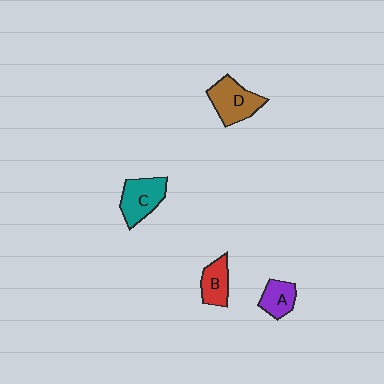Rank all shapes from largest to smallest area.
From largest to smallest: D (brown), C (teal), B (red), A (purple).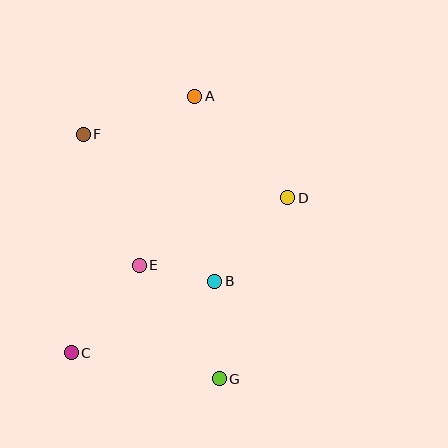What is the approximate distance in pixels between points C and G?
The distance between C and G is approximately 150 pixels.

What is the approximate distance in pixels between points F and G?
The distance between F and G is approximately 280 pixels.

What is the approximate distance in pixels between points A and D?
The distance between A and D is approximately 138 pixels.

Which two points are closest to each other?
Points B and E are closest to each other.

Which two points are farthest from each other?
Points A and C are farthest from each other.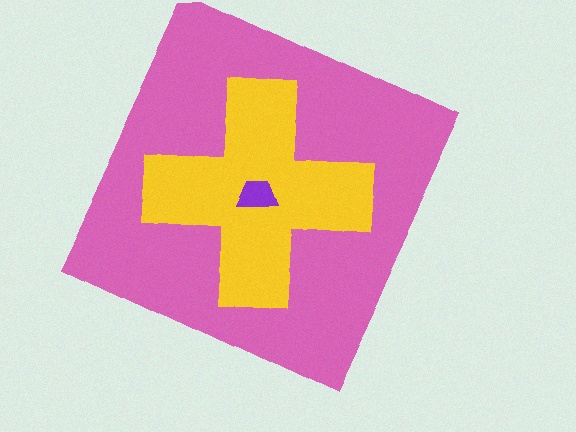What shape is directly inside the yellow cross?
The purple trapezoid.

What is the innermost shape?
The purple trapezoid.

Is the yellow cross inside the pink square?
Yes.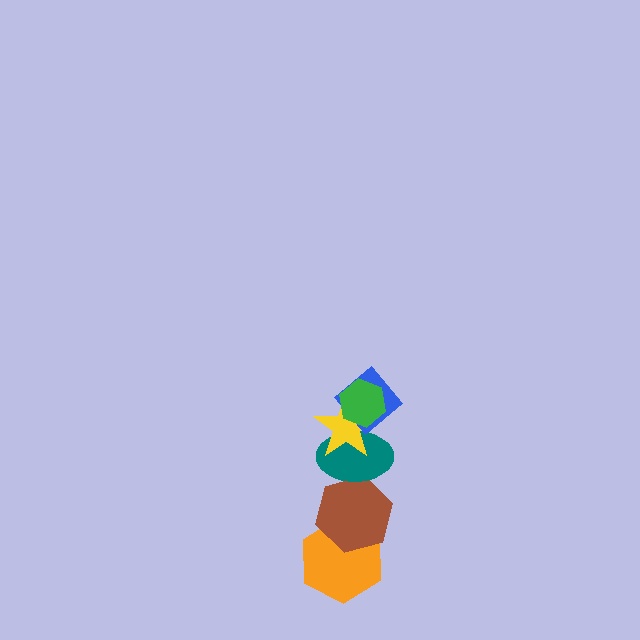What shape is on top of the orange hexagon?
The brown hexagon is on top of the orange hexagon.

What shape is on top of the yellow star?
The blue diamond is on top of the yellow star.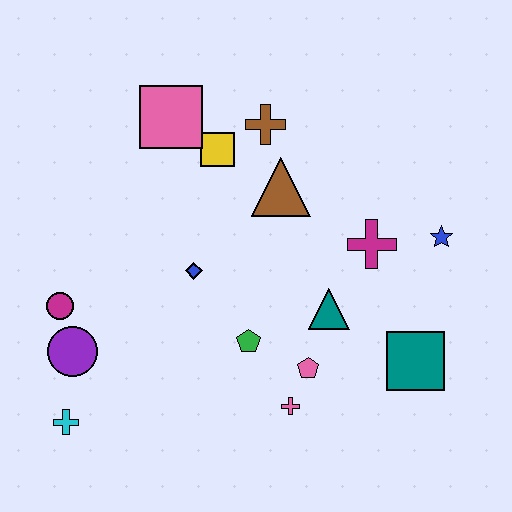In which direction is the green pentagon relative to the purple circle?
The green pentagon is to the right of the purple circle.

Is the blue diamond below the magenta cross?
Yes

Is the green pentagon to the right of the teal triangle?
No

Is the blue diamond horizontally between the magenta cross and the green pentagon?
No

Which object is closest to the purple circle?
The magenta circle is closest to the purple circle.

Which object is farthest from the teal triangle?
The cyan cross is farthest from the teal triangle.